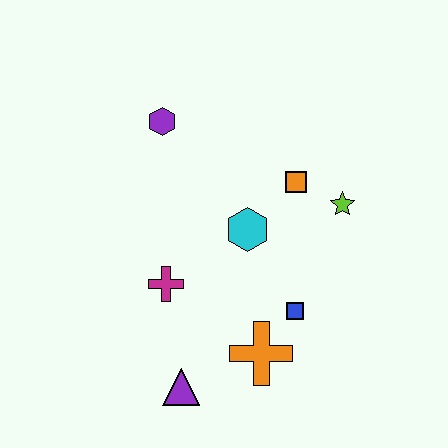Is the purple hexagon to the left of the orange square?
Yes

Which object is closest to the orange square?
The lime star is closest to the orange square.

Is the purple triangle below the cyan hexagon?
Yes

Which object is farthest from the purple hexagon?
The purple triangle is farthest from the purple hexagon.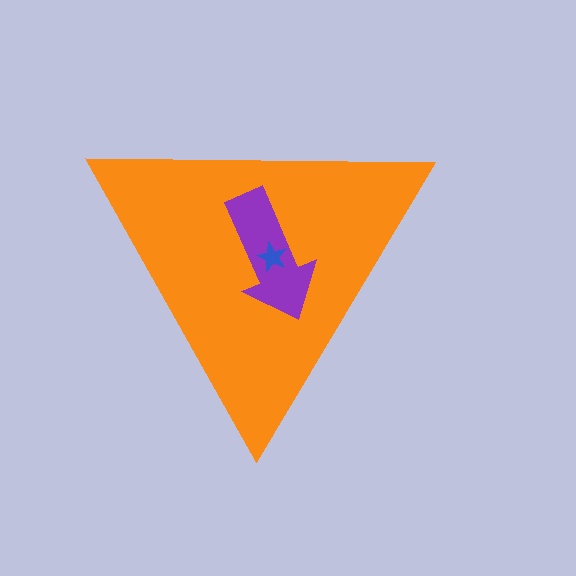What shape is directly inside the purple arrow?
The blue star.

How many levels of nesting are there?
3.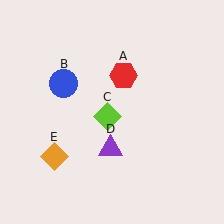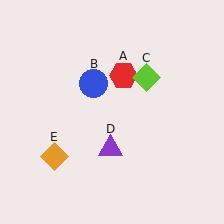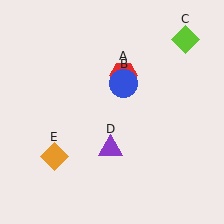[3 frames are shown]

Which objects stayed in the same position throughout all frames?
Red hexagon (object A) and purple triangle (object D) and orange diamond (object E) remained stationary.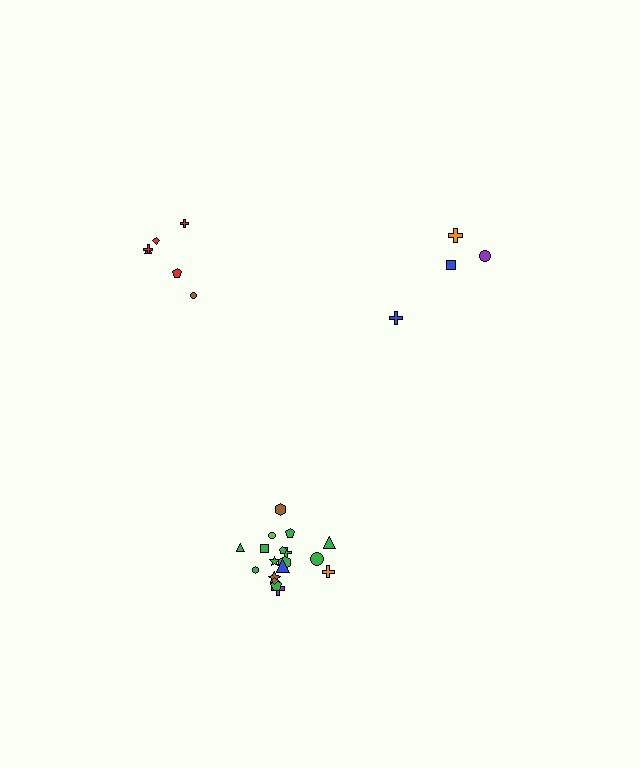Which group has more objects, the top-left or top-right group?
The top-left group.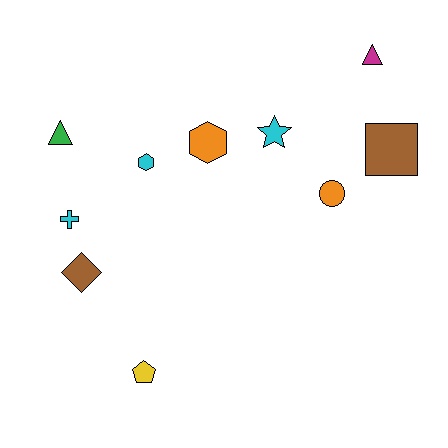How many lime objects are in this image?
There are no lime objects.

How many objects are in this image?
There are 10 objects.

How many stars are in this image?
There is 1 star.